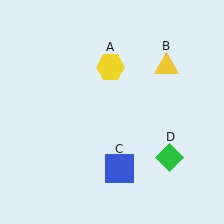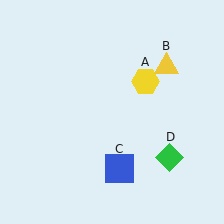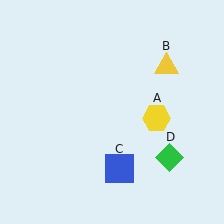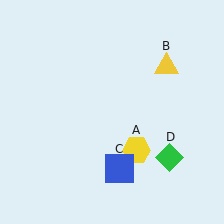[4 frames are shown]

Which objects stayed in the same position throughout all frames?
Yellow triangle (object B) and blue square (object C) and green diamond (object D) remained stationary.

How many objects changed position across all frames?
1 object changed position: yellow hexagon (object A).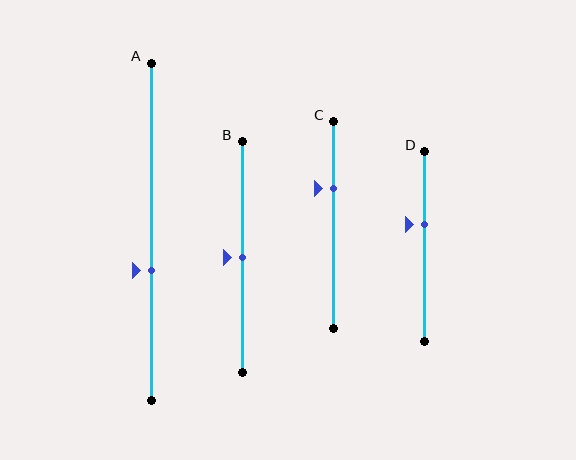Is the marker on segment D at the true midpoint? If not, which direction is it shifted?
No, the marker on segment D is shifted upward by about 12% of the segment length.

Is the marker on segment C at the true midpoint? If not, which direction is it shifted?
No, the marker on segment C is shifted upward by about 17% of the segment length.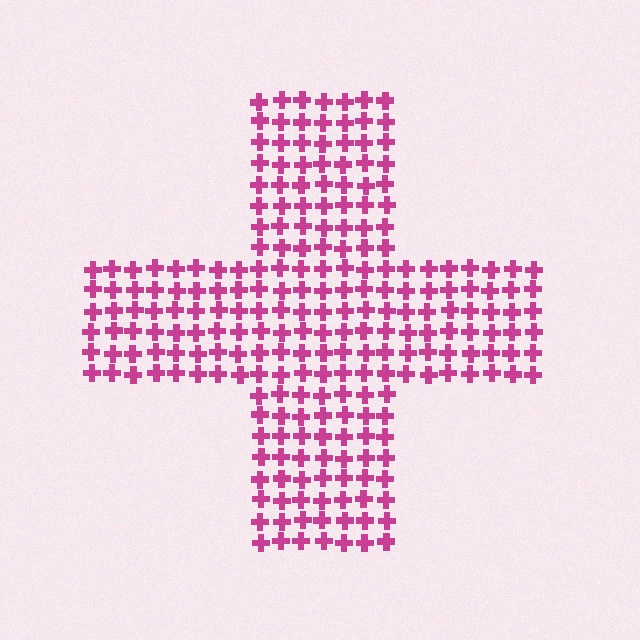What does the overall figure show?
The overall figure shows a cross.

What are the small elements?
The small elements are crosses.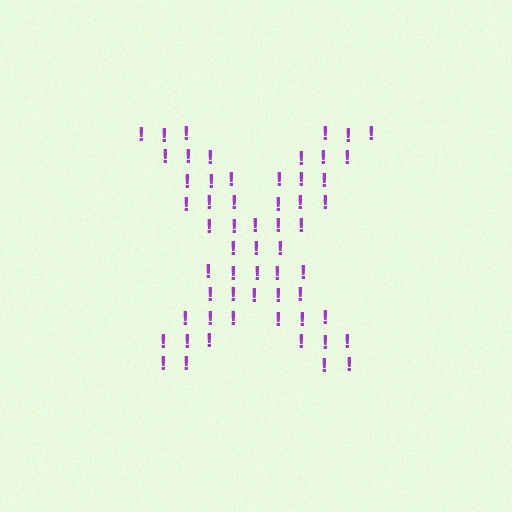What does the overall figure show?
The overall figure shows the letter X.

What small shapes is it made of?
It is made of small exclamation marks.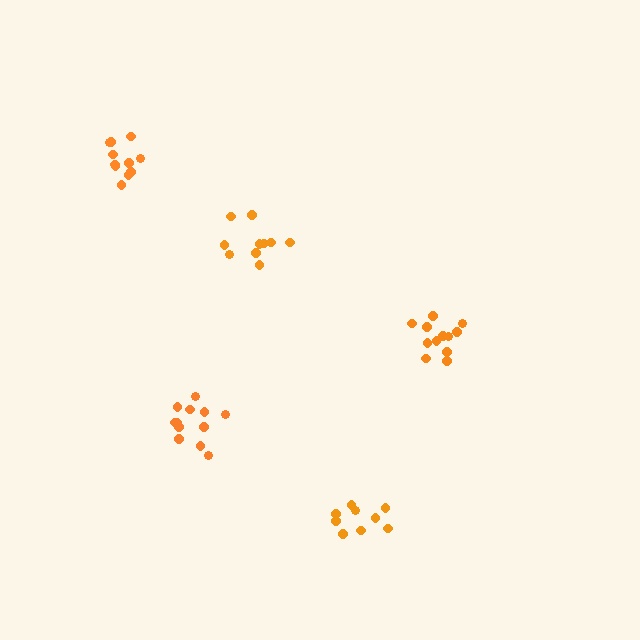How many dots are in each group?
Group 1: 12 dots, Group 2: 11 dots, Group 3: 13 dots, Group 4: 10 dots, Group 5: 9 dots (55 total).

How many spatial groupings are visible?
There are 5 spatial groupings.